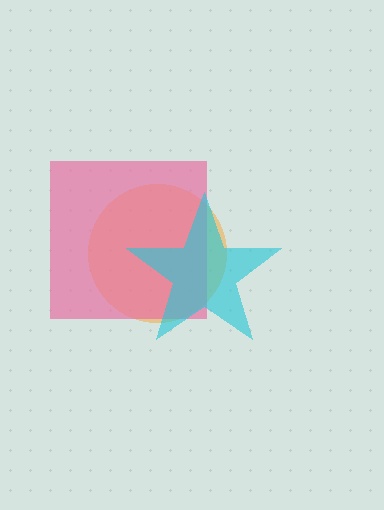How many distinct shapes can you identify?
There are 3 distinct shapes: an orange circle, a pink square, a cyan star.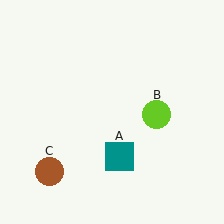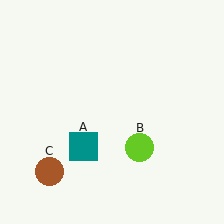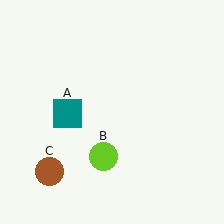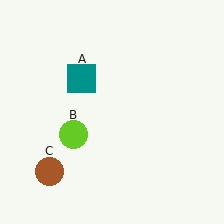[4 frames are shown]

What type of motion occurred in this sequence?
The teal square (object A), lime circle (object B) rotated clockwise around the center of the scene.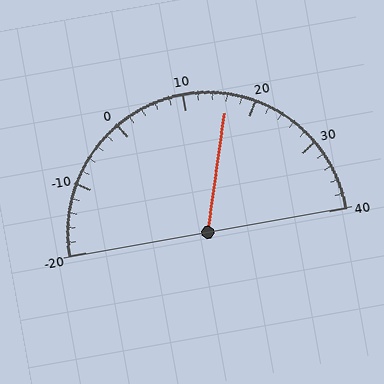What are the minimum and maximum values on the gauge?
The gauge ranges from -20 to 40.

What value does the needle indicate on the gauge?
The needle indicates approximately 16.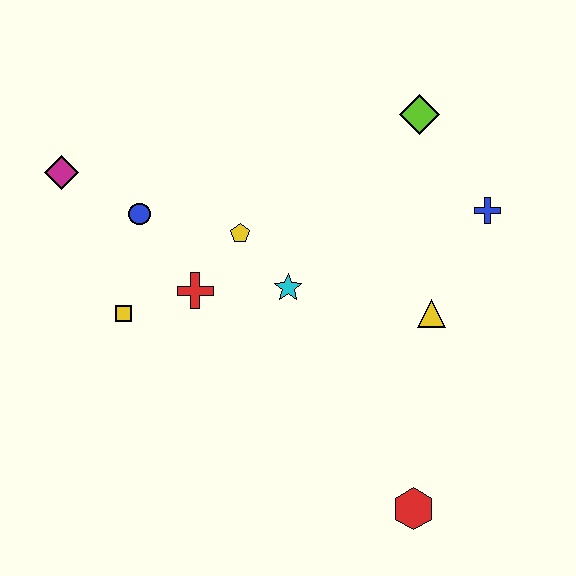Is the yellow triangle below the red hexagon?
No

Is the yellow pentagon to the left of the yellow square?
No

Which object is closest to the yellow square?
The red cross is closest to the yellow square.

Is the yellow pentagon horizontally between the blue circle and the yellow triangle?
Yes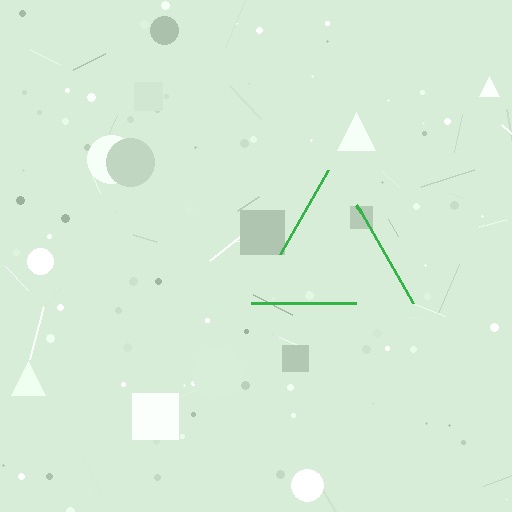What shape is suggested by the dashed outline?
The dashed outline suggests a triangle.